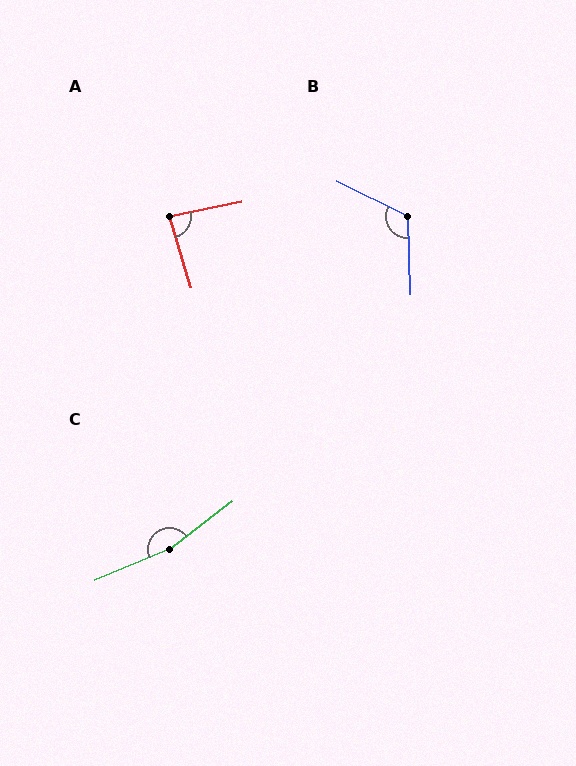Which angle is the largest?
C, at approximately 165 degrees.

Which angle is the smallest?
A, at approximately 85 degrees.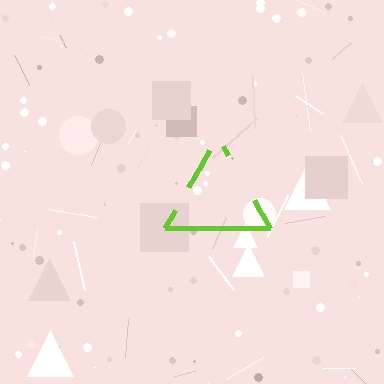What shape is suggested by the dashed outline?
The dashed outline suggests a triangle.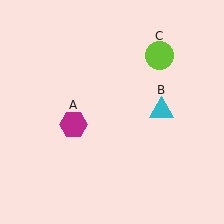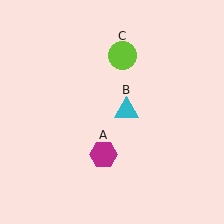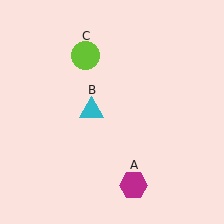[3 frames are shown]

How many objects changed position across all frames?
3 objects changed position: magenta hexagon (object A), cyan triangle (object B), lime circle (object C).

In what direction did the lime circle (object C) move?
The lime circle (object C) moved left.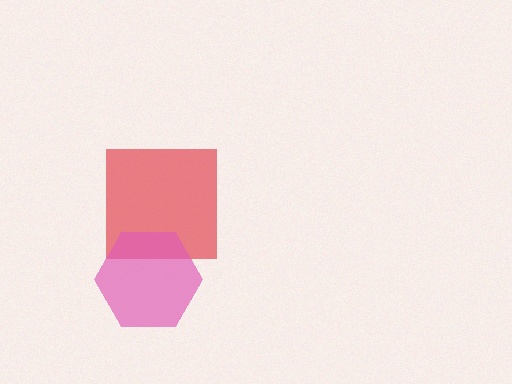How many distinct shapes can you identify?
There are 2 distinct shapes: a red square, a pink hexagon.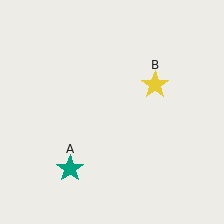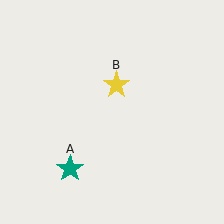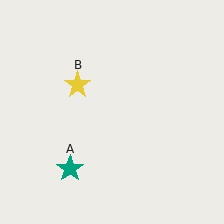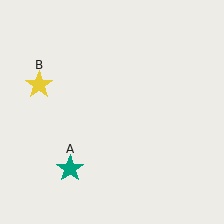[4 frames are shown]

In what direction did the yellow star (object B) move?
The yellow star (object B) moved left.